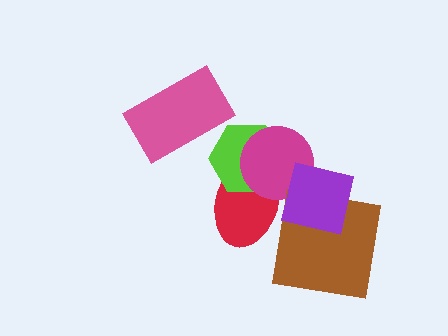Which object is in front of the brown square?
The purple square is in front of the brown square.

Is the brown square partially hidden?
Yes, it is partially covered by another shape.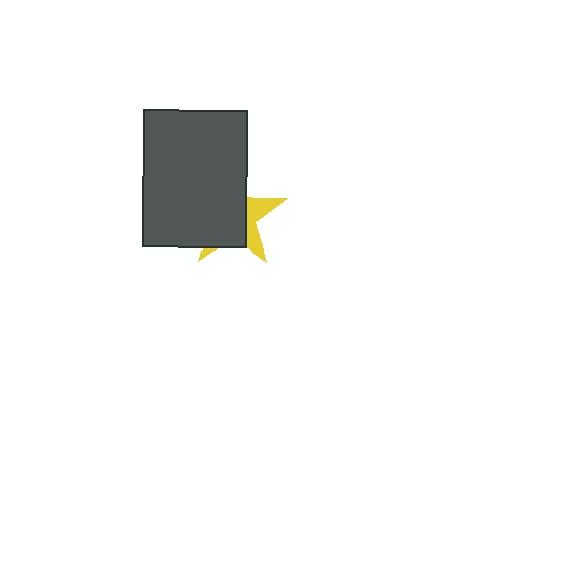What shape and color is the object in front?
The object in front is a dark gray rectangle.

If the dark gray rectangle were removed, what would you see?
You would see the complete yellow star.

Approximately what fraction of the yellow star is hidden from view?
Roughly 69% of the yellow star is hidden behind the dark gray rectangle.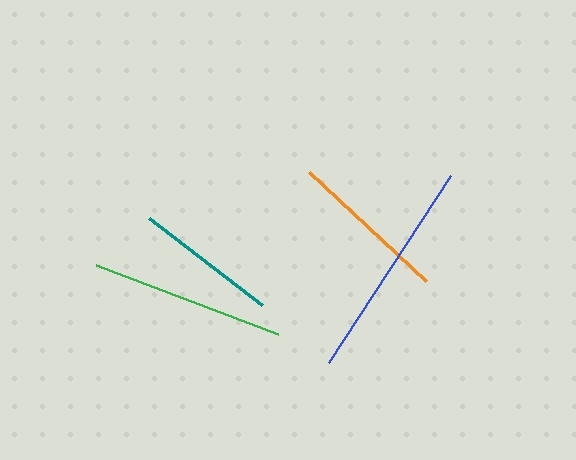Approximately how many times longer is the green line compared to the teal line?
The green line is approximately 1.4 times the length of the teal line.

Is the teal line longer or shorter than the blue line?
The blue line is longer than the teal line.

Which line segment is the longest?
The blue line is the longest at approximately 223 pixels.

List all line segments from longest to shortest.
From longest to shortest: blue, green, orange, teal.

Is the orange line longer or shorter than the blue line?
The blue line is longer than the orange line.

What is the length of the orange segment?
The orange segment is approximately 160 pixels long.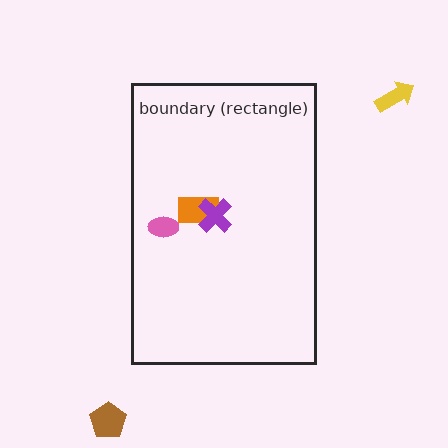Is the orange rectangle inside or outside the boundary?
Inside.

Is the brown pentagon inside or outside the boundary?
Outside.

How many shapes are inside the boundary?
3 inside, 2 outside.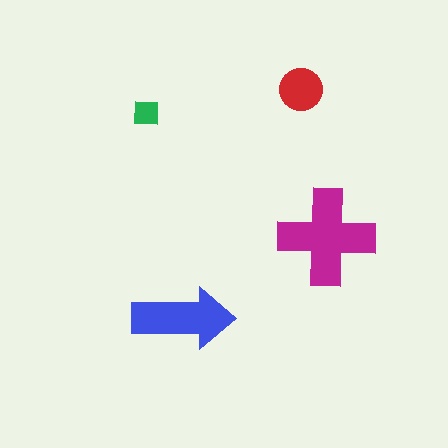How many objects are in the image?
There are 4 objects in the image.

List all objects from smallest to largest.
The green square, the red circle, the blue arrow, the magenta cross.